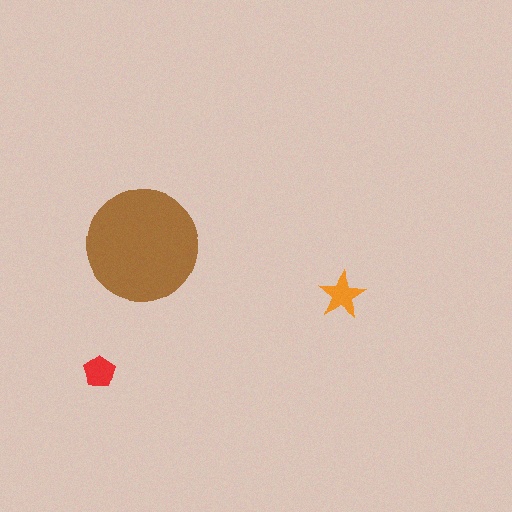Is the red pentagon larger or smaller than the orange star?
Smaller.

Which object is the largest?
The brown circle.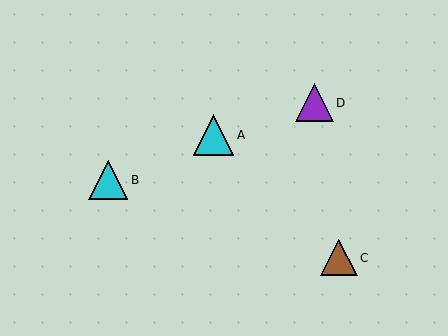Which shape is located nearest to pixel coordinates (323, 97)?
The purple triangle (labeled D) at (314, 103) is nearest to that location.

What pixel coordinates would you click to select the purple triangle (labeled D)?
Click at (314, 103) to select the purple triangle D.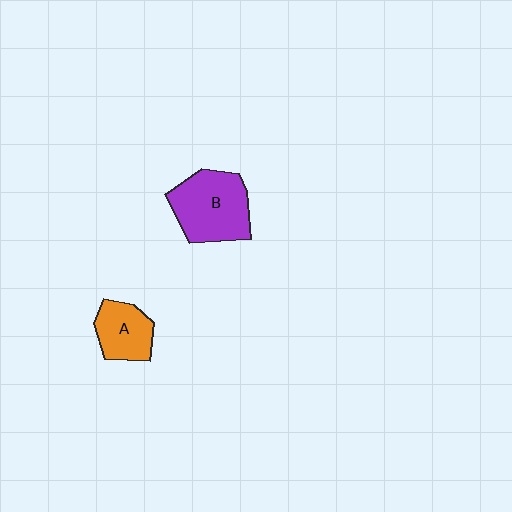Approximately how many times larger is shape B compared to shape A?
Approximately 1.7 times.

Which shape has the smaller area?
Shape A (orange).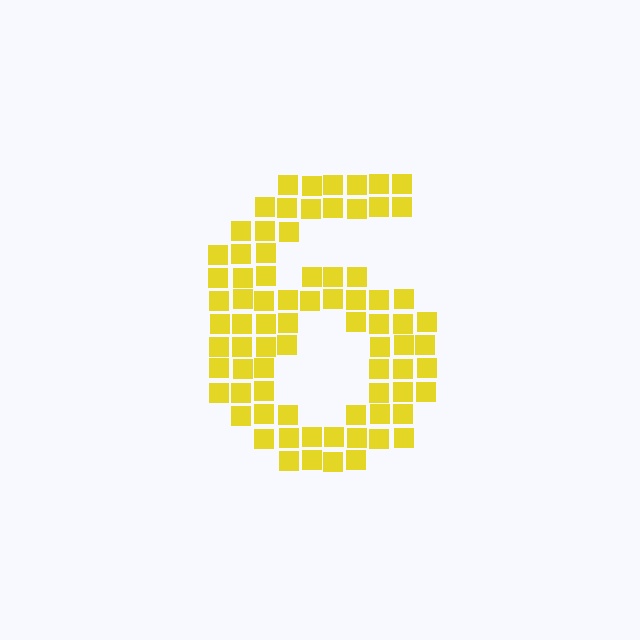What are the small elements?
The small elements are squares.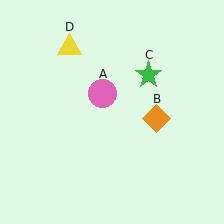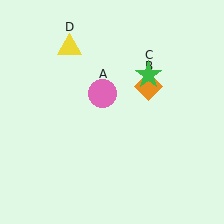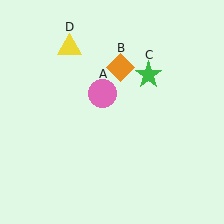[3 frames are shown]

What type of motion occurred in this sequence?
The orange diamond (object B) rotated counterclockwise around the center of the scene.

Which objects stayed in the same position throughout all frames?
Pink circle (object A) and green star (object C) and yellow triangle (object D) remained stationary.